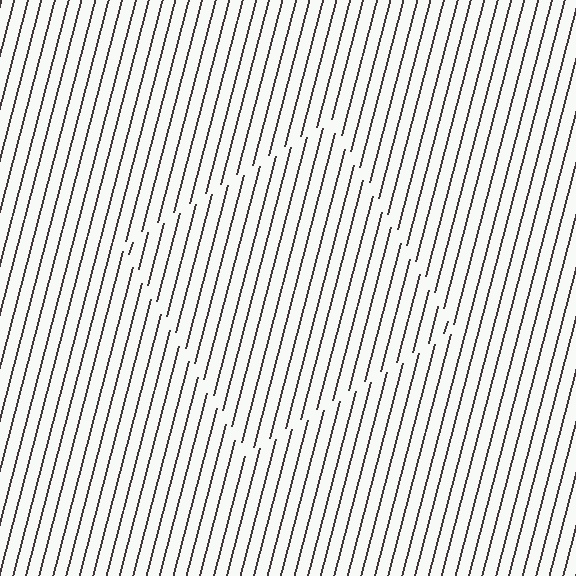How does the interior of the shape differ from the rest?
The interior of the shape contains the same grating, shifted by half a period — the contour is defined by the phase discontinuity where line-ends from the inner and outer gratings abut.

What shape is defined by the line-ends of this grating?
An illusory square. The interior of the shape contains the same grating, shifted by half a period — the contour is defined by the phase discontinuity where line-ends from the inner and outer gratings abut.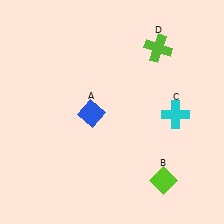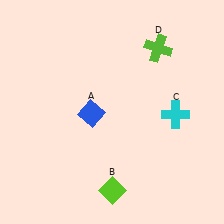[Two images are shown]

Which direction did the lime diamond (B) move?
The lime diamond (B) moved left.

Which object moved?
The lime diamond (B) moved left.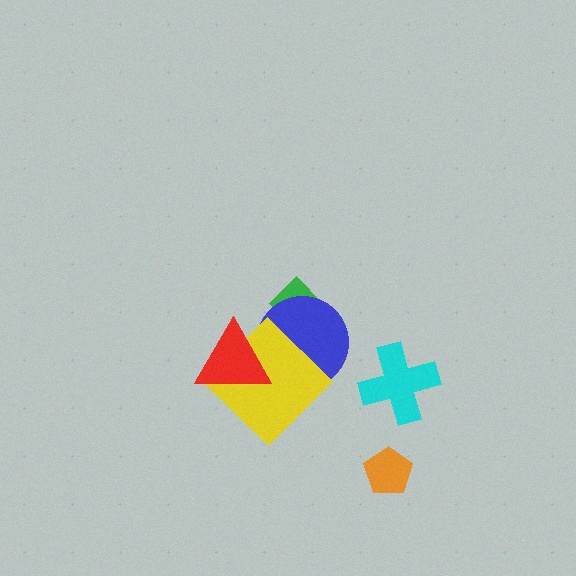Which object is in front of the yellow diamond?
The red triangle is in front of the yellow diamond.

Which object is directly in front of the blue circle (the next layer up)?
The yellow diamond is directly in front of the blue circle.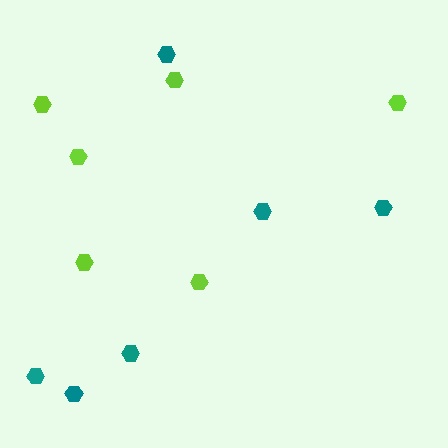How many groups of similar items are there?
There are 2 groups: one group of lime hexagons (6) and one group of teal hexagons (6).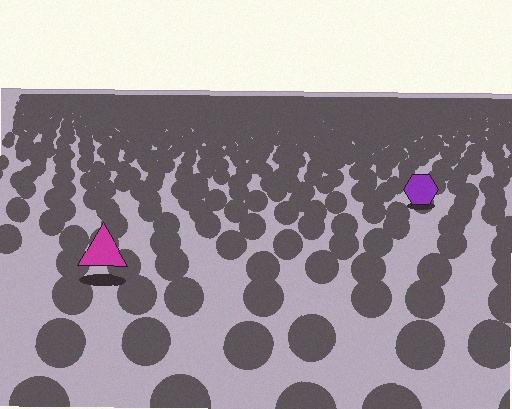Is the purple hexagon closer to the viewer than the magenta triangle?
No. The magenta triangle is closer — you can tell from the texture gradient: the ground texture is coarser near it.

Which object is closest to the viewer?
The magenta triangle is closest. The texture marks near it are larger and more spread out.